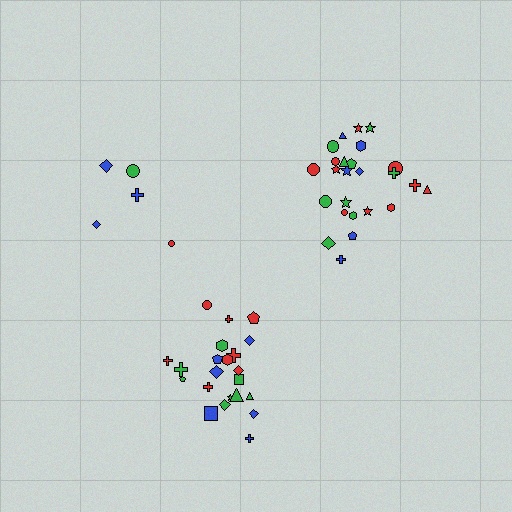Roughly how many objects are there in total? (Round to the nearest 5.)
Roughly 50 objects in total.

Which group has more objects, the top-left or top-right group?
The top-right group.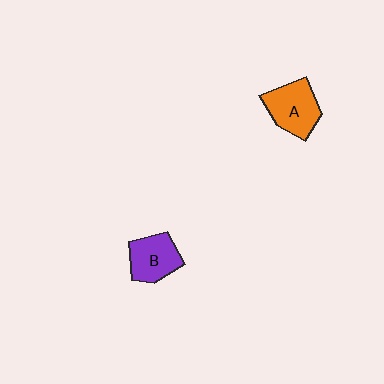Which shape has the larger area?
Shape A (orange).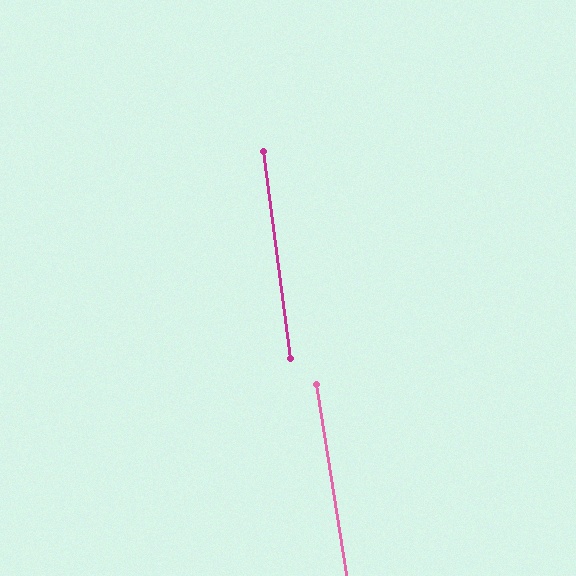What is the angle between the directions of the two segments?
Approximately 2 degrees.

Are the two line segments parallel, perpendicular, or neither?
Parallel — their directions differ by only 1.6°.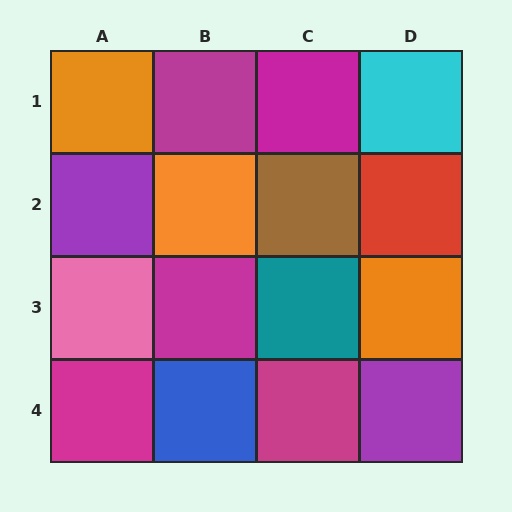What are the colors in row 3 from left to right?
Pink, magenta, teal, orange.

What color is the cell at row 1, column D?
Cyan.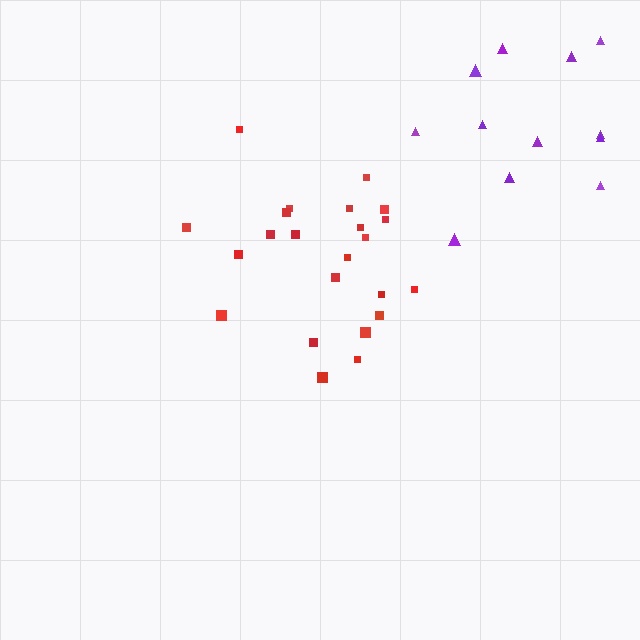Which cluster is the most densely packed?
Red.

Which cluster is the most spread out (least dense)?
Purple.